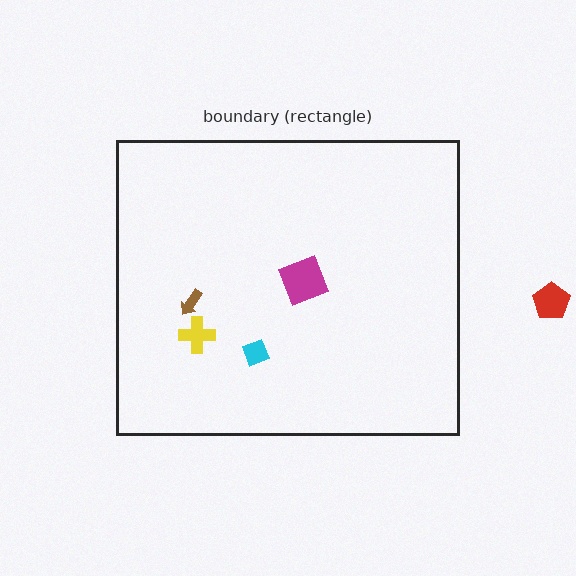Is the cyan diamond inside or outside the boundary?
Inside.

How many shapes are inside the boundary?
4 inside, 1 outside.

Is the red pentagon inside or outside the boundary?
Outside.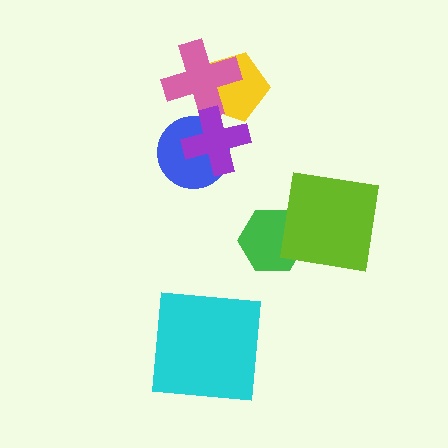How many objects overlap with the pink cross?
2 objects overlap with the pink cross.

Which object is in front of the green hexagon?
The lime square is in front of the green hexagon.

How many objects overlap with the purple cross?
3 objects overlap with the purple cross.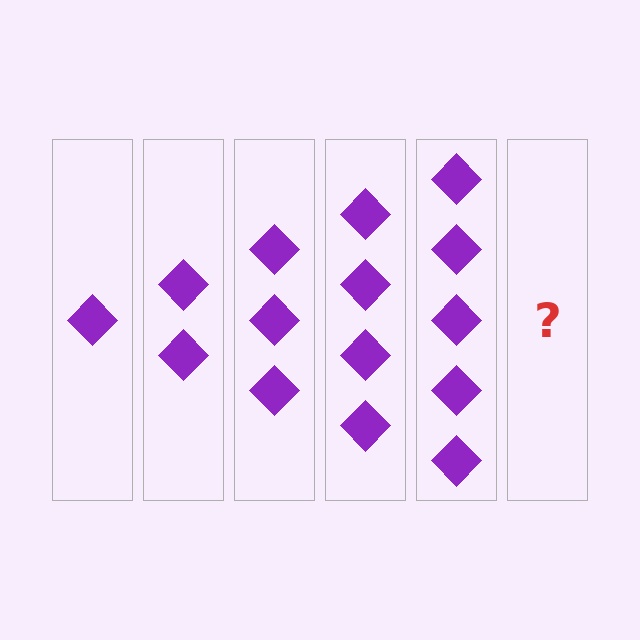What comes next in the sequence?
The next element should be 6 diamonds.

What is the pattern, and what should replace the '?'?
The pattern is that each step adds one more diamond. The '?' should be 6 diamonds.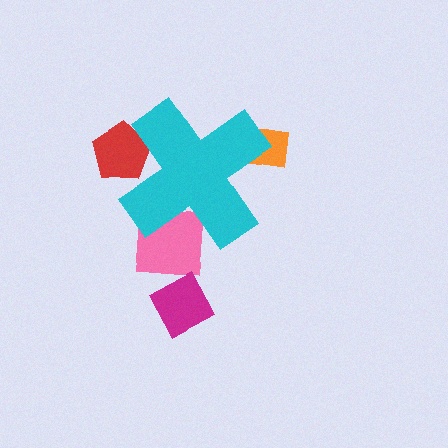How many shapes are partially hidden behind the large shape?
3 shapes are partially hidden.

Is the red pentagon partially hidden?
Yes, the red pentagon is partially hidden behind the cyan cross.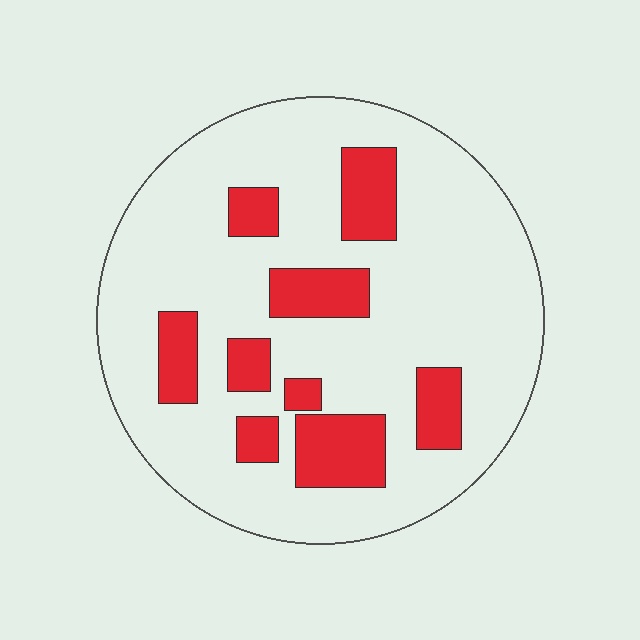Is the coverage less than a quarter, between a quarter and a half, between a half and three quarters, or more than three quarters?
Less than a quarter.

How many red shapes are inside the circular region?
9.